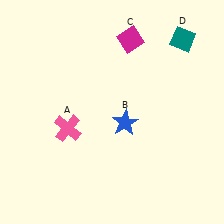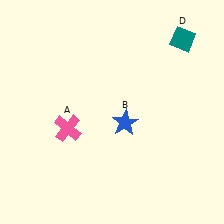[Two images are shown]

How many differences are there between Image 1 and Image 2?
There is 1 difference between the two images.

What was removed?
The magenta diamond (C) was removed in Image 2.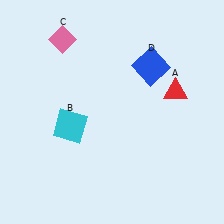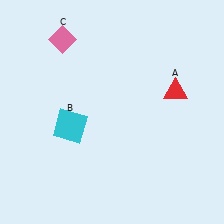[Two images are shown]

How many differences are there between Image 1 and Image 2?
There is 1 difference between the two images.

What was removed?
The blue square (D) was removed in Image 2.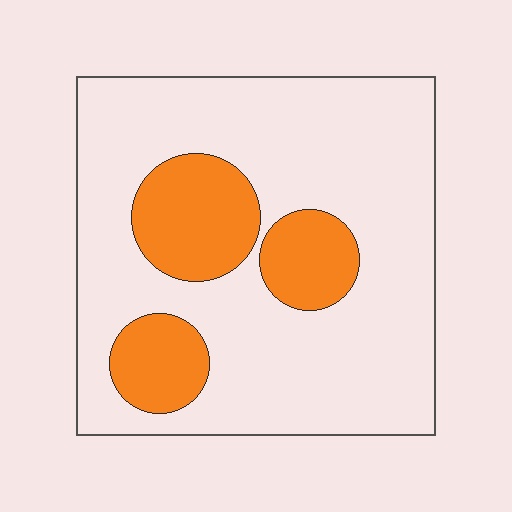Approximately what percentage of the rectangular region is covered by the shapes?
Approximately 25%.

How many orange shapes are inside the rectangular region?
3.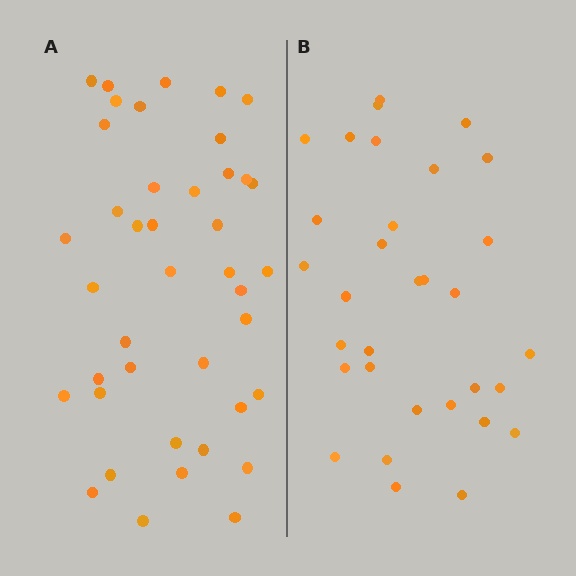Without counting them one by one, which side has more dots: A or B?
Region A (the left region) has more dots.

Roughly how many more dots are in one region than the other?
Region A has roughly 8 or so more dots than region B.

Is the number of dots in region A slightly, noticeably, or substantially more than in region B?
Region A has noticeably more, but not dramatically so. The ratio is roughly 1.3 to 1.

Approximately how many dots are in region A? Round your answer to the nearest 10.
About 40 dots. (The exact count is 41, which rounds to 40.)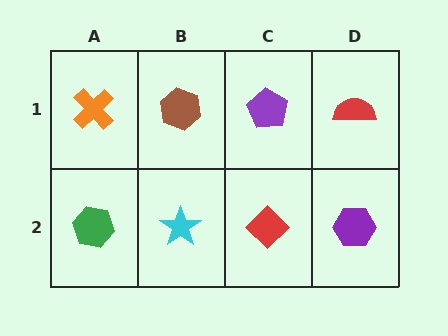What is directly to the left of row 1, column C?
A brown hexagon.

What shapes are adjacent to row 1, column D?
A purple hexagon (row 2, column D), a purple pentagon (row 1, column C).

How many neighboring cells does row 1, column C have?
3.